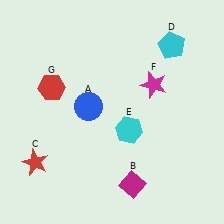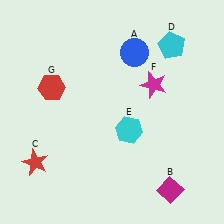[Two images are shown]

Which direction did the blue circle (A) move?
The blue circle (A) moved up.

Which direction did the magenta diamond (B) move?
The magenta diamond (B) moved right.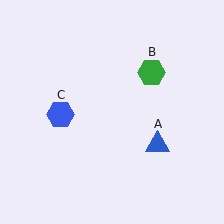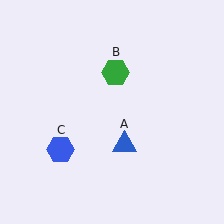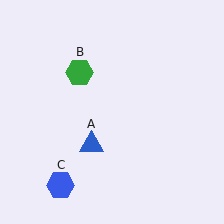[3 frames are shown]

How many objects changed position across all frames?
3 objects changed position: blue triangle (object A), green hexagon (object B), blue hexagon (object C).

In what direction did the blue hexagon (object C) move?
The blue hexagon (object C) moved down.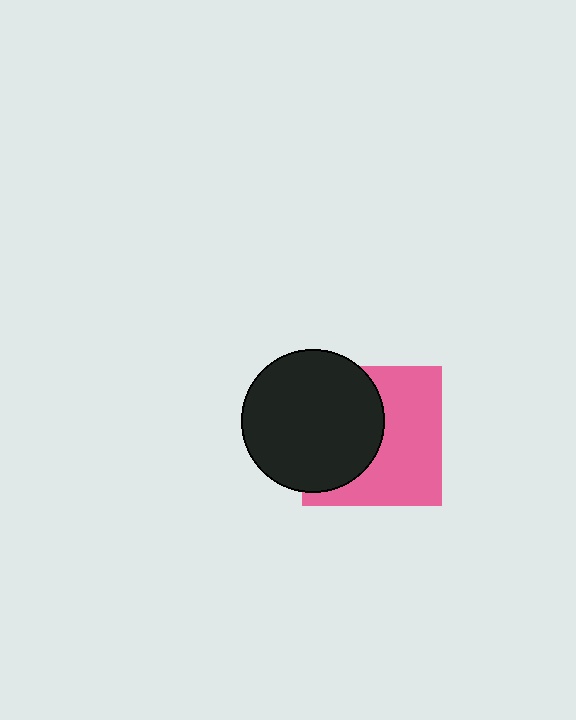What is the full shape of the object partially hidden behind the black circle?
The partially hidden object is a pink square.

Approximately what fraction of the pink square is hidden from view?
Roughly 46% of the pink square is hidden behind the black circle.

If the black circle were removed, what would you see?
You would see the complete pink square.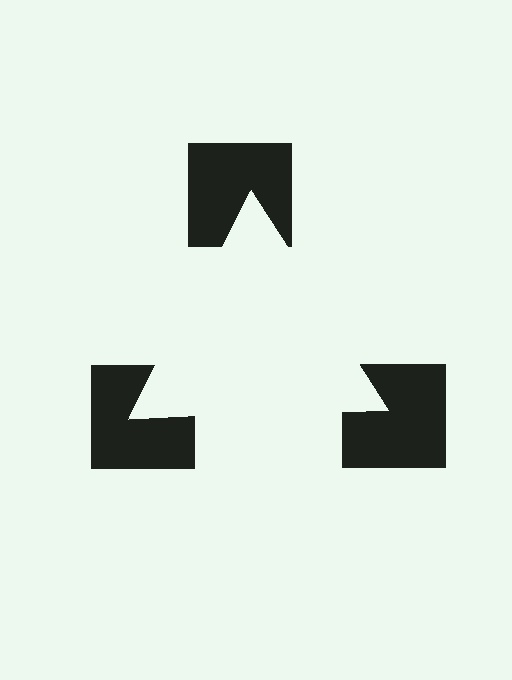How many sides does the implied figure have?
3 sides.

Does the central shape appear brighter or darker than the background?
It typically appears slightly brighter than the background, even though no actual brightness change is drawn.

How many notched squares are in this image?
There are 3 — one at each vertex of the illusory triangle.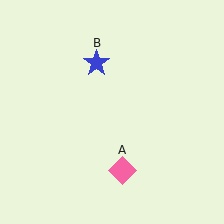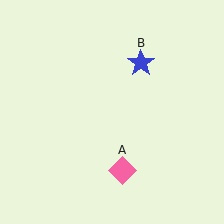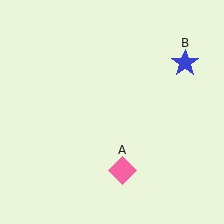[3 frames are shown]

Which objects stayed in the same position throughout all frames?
Pink diamond (object A) remained stationary.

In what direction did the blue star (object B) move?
The blue star (object B) moved right.